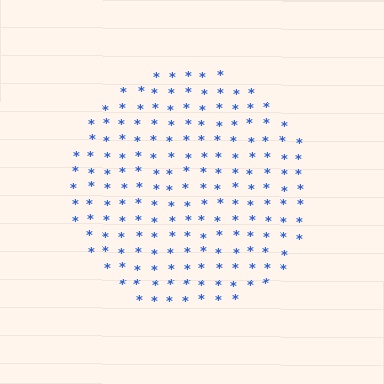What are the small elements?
The small elements are asterisks.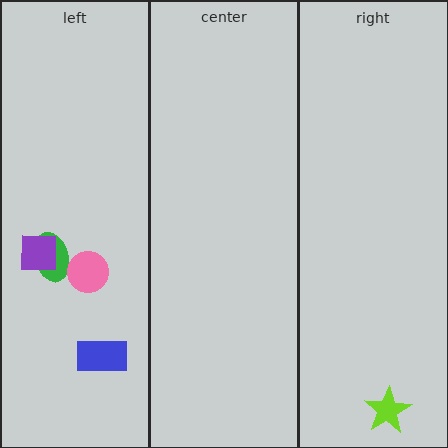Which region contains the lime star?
The right region.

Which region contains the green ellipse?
The left region.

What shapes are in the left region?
The green ellipse, the pink circle, the blue rectangle, the purple square.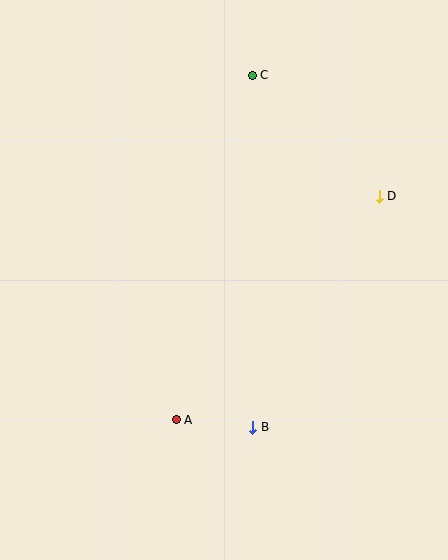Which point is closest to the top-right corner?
Point D is closest to the top-right corner.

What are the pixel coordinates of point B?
Point B is at (253, 427).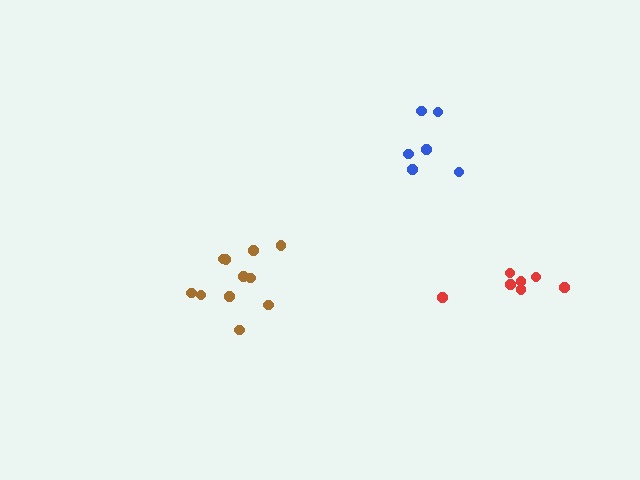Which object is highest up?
The blue cluster is topmost.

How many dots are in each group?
Group 1: 11 dots, Group 2: 7 dots, Group 3: 6 dots (24 total).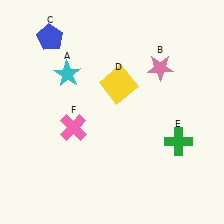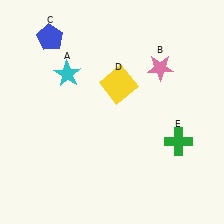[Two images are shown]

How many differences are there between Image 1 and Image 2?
There is 1 difference between the two images.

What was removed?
The pink cross (F) was removed in Image 2.